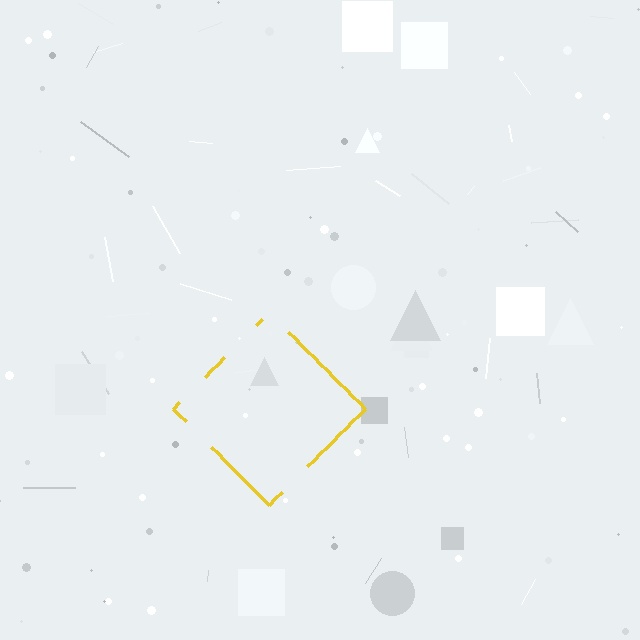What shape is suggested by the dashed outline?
The dashed outline suggests a diamond.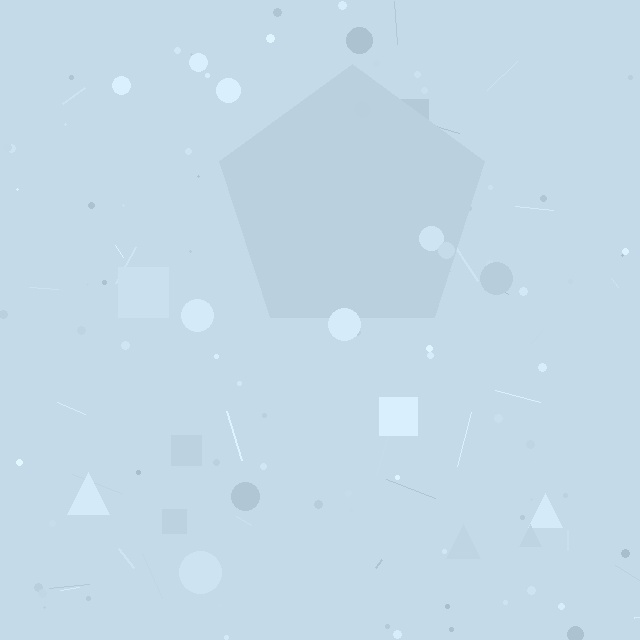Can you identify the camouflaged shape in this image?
The camouflaged shape is a pentagon.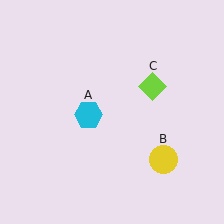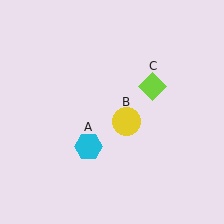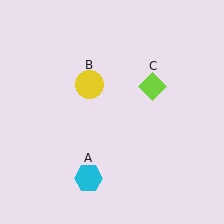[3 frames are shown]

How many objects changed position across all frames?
2 objects changed position: cyan hexagon (object A), yellow circle (object B).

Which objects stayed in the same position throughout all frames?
Lime diamond (object C) remained stationary.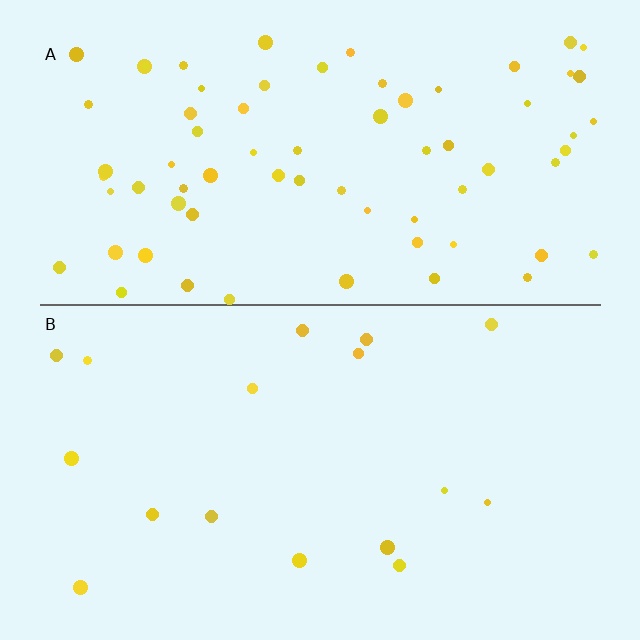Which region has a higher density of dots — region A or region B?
A (the top).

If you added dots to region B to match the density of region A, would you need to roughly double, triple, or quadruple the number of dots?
Approximately quadruple.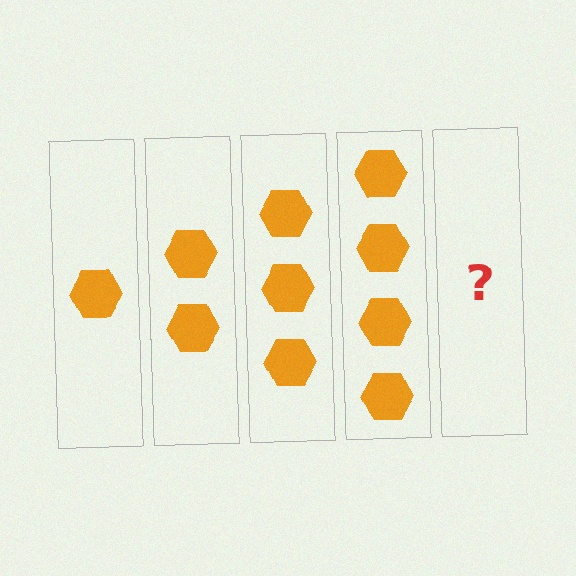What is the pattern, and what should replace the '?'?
The pattern is that each step adds one more hexagon. The '?' should be 5 hexagons.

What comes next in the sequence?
The next element should be 5 hexagons.